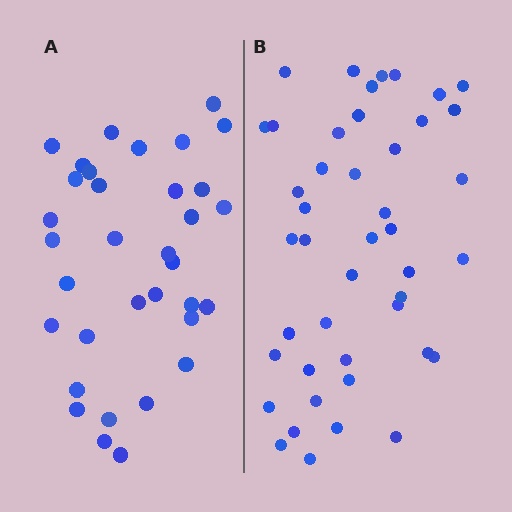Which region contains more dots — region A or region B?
Region B (the right region) has more dots.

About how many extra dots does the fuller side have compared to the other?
Region B has roughly 10 or so more dots than region A.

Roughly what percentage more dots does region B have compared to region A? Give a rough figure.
About 30% more.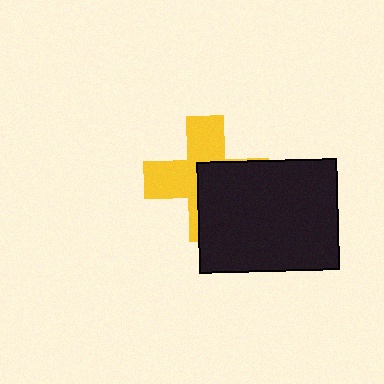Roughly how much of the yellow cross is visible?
About half of it is visible (roughly 53%).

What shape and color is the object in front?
The object in front is a black rectangle.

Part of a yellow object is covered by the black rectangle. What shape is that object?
It is a cross.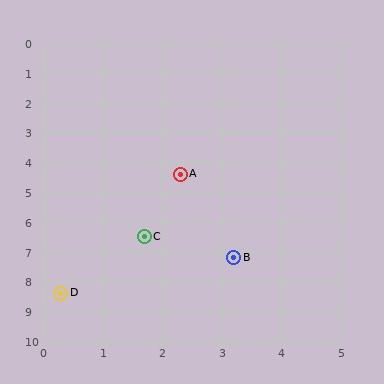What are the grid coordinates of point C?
Point C is at approximately (1.7, 6.5).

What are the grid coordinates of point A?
Point A is at approximately (2.3, 4.4).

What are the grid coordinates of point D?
Point D is at approximately (0.3, 8.4).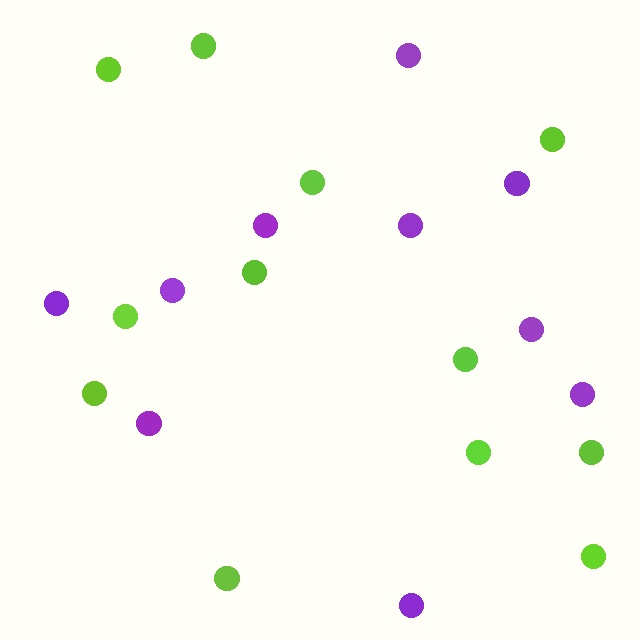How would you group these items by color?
There are 2 groups: one group of lime circles (12) and one group of purple circles (10).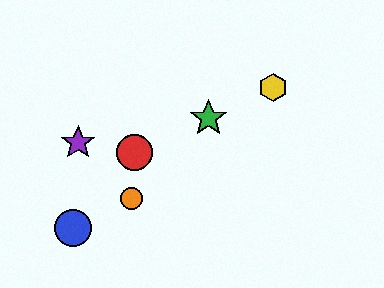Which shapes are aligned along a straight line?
The red circle, the green star, the yellow hexagon are aligned along a straight line.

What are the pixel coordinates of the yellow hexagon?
The yellow hexagon is at (273, 87).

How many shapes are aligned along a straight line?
3 shapes (the red circle, the green star, the yellow hexagon) are aligned along a straight line.